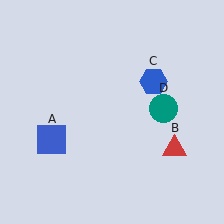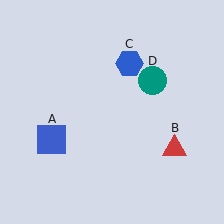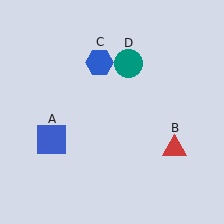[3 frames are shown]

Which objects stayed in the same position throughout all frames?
Blue square (object A) and red triangle (object B) remained stationary.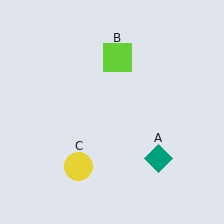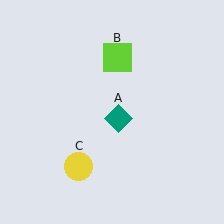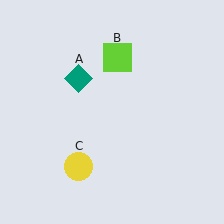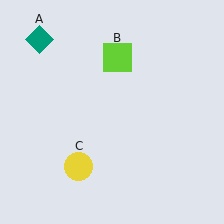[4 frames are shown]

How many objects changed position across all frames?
1 object changed position: teal diamond (object A).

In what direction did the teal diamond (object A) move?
The teal diamond (object A) moved up and to the left.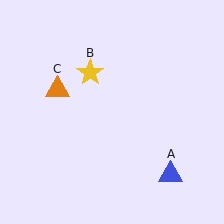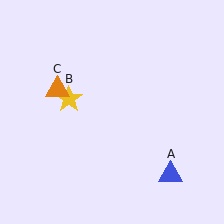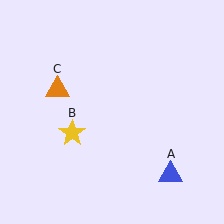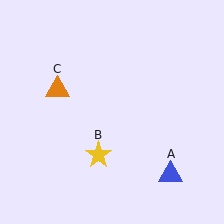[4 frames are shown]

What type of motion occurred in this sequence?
The yellow star (object B) rotated counterclockwise around the center of the scene.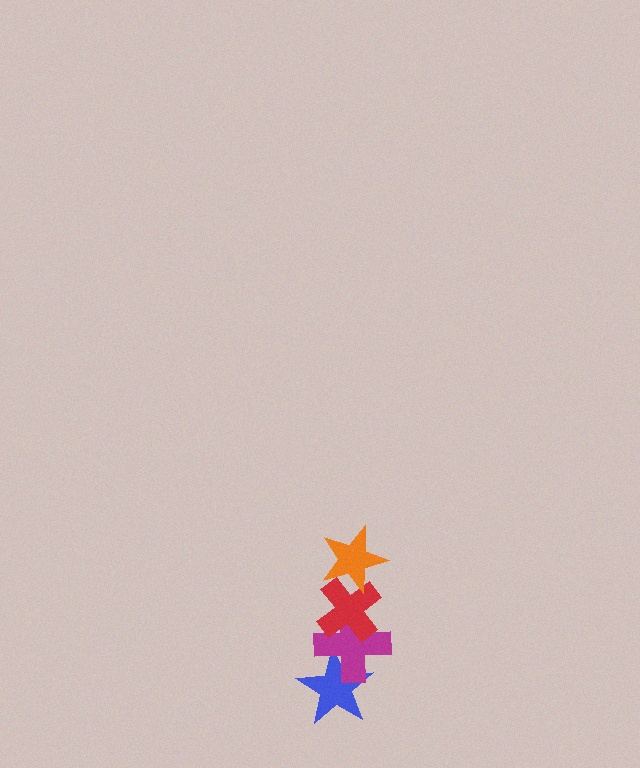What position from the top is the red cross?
The red cross is 2nd from the top.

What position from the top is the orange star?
The orange star is 1st from the top.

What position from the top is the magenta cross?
The magenta cross is 3rd from the top.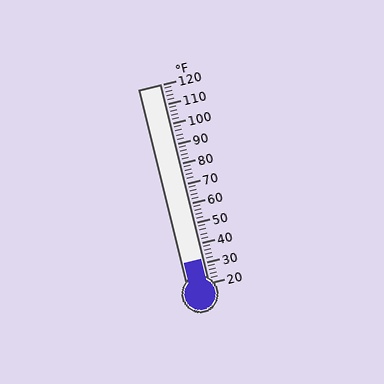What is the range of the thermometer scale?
The thermometer scale ranges from 20°F to 120°F.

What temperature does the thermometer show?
The thermometer shows approximately 32°F.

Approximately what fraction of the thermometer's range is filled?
The thermometer is filled to approximately 10% of its range.